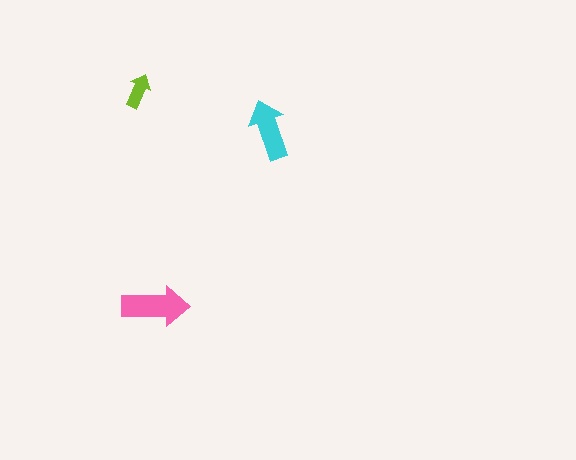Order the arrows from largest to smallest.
the pink one, the cyan one, the lime one.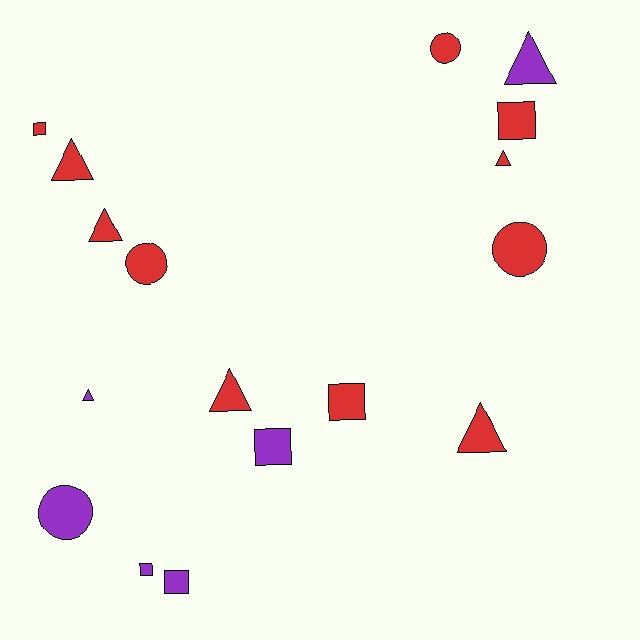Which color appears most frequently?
Red, with 11 objects.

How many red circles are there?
There are 3 red circles.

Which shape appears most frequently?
Triangle, with 7 objects.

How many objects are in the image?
There are 17 objects.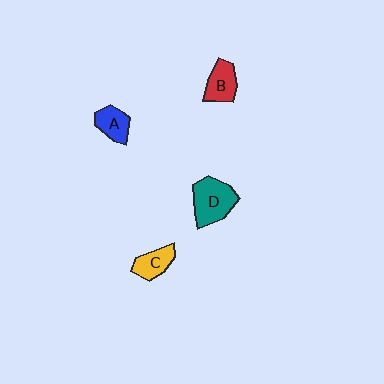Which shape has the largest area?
Shape D (teal).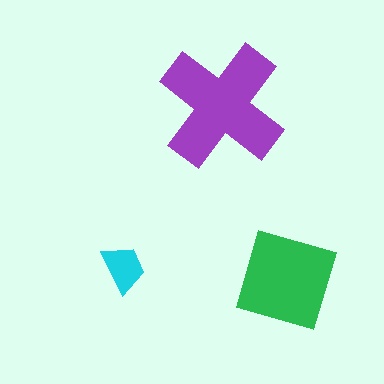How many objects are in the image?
There are 3 objects in the image.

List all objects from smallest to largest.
The cyan trapezoid, the green square, the purple cross.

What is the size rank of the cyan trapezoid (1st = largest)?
3rd.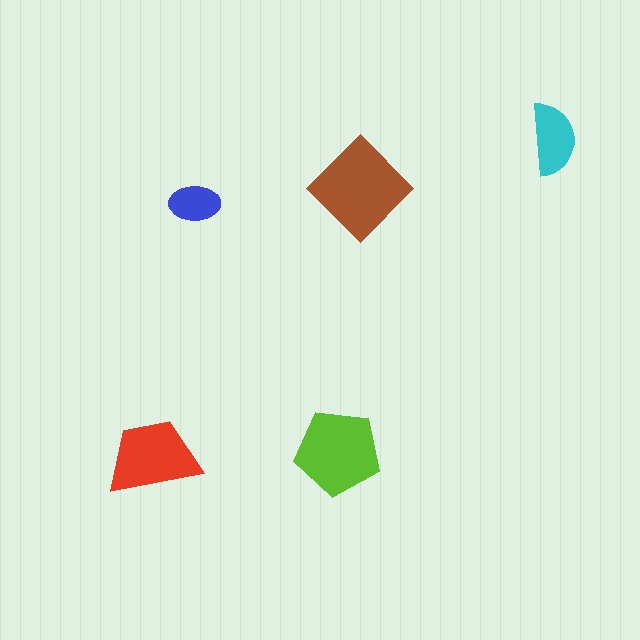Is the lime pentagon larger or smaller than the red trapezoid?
Larger.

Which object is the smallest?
The blue ellipse.